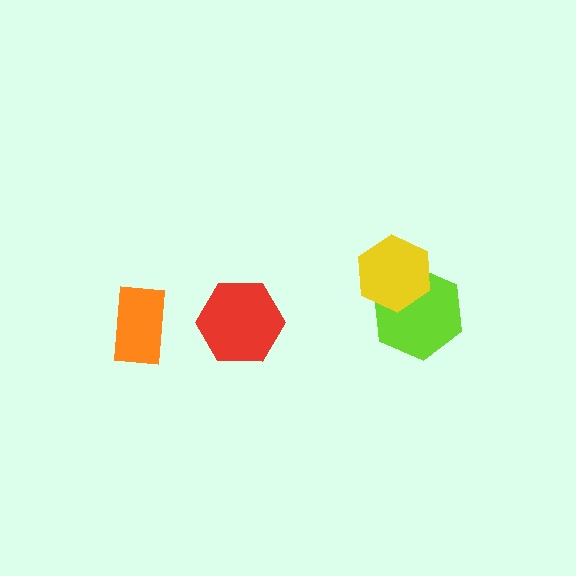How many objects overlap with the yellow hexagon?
1 object overlaps with the yellow hexagon.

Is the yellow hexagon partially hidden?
No, no other shape covers it.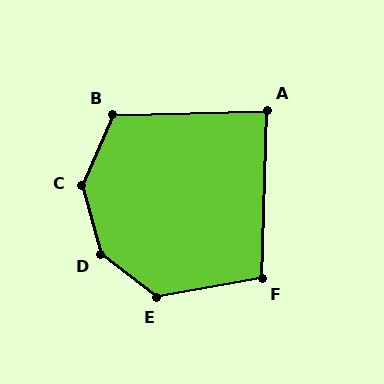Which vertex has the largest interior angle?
D, at approximately 142 degrees.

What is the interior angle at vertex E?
Approximately 132 degrees (obtuse).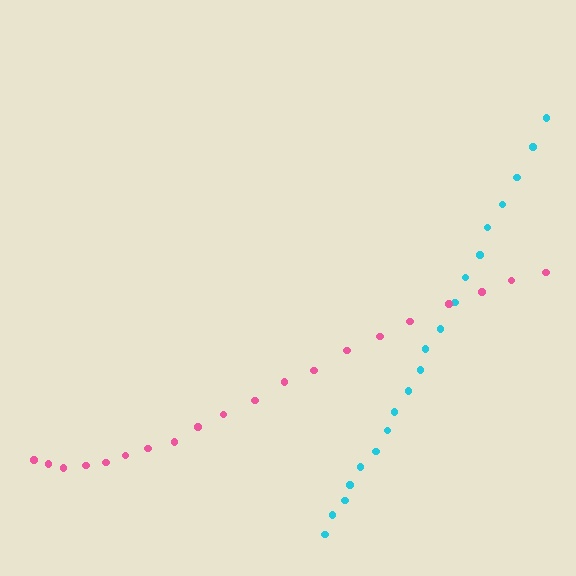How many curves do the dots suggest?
There are 2 distinct paths.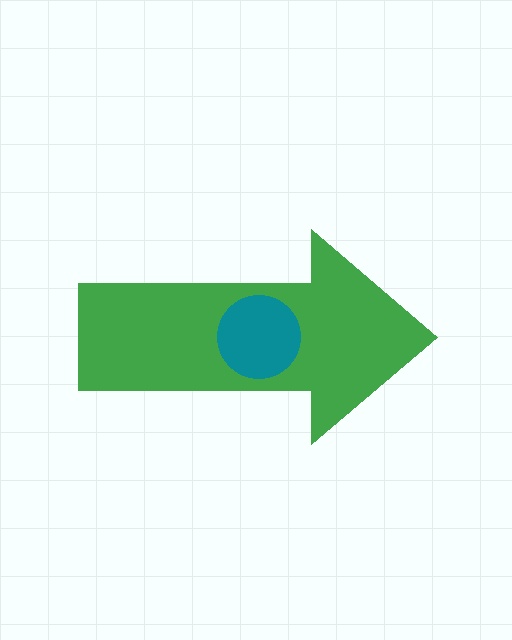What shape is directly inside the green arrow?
The teal circle.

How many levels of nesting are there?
2.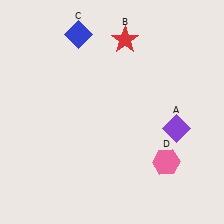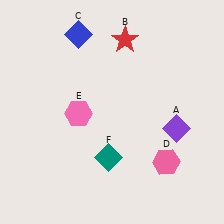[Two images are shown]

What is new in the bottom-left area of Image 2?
A pink hexagon (E) was added in the bottom-left area of Image 2.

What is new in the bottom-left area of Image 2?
A teal diamond (F) was added in the bottom-left area of Image 2.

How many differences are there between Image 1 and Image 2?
There are 2 differences between the two images.